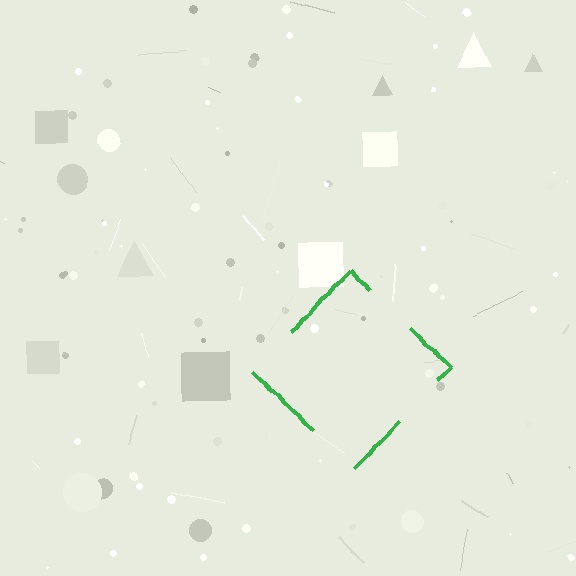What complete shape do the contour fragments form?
The contour fragments form a diamond.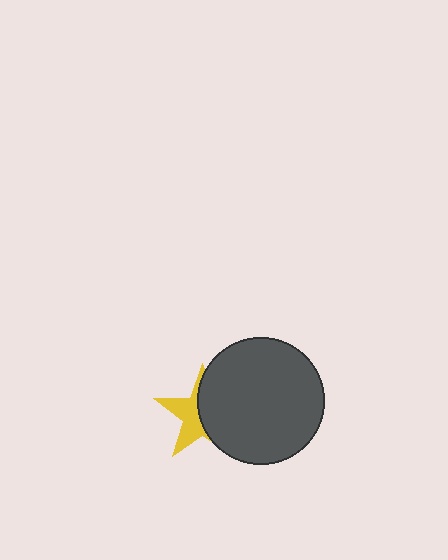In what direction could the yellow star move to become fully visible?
The yellow star could move left. That would shift it out from behind the dark gray circle entirely.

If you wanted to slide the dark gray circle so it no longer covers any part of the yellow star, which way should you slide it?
Slide it right — that is the most direct way to separate the two shapes.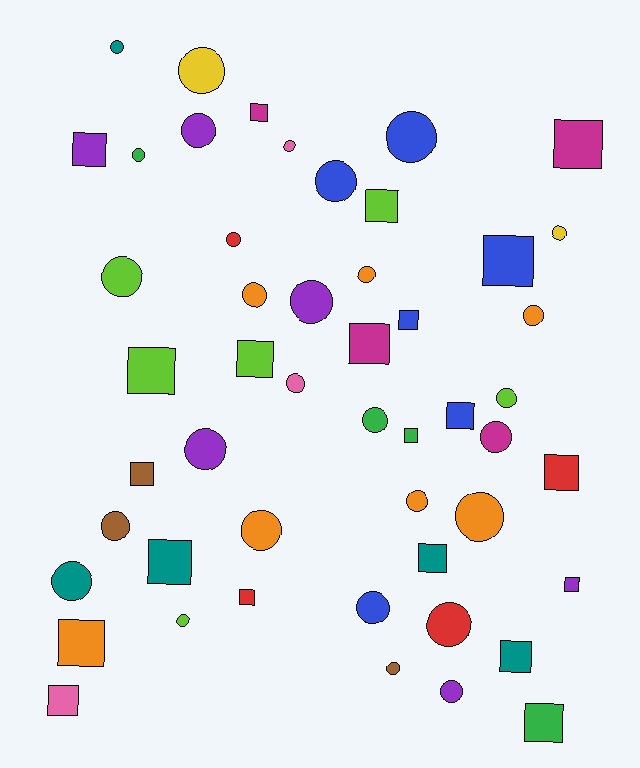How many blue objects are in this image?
There are 6 blue objects.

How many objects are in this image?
There are 50 objects.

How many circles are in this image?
There are 29 circles.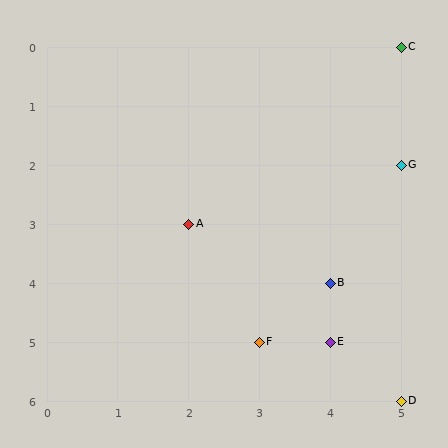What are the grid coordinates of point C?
Point C is at grid coordinates (5, 0).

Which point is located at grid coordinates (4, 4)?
Point B is at (4, 4).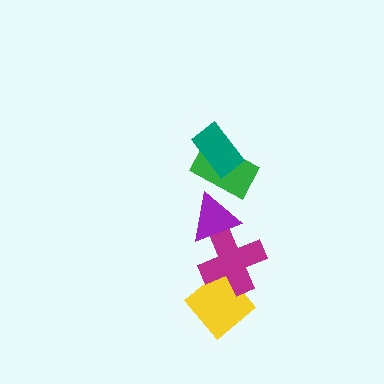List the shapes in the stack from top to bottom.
From top to bottom: the teal rectangle, the green rectangle, the purple triangle, the magenta cross, the yellow diamond.